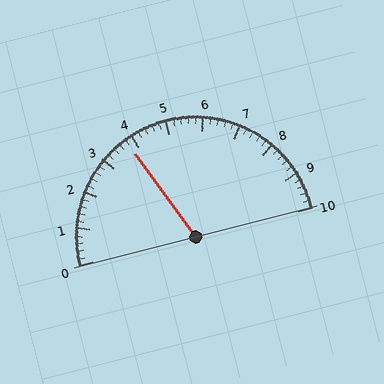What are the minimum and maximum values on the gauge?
The gauge ranges from 0 to 10.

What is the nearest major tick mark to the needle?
The nearest major tick mark is 4.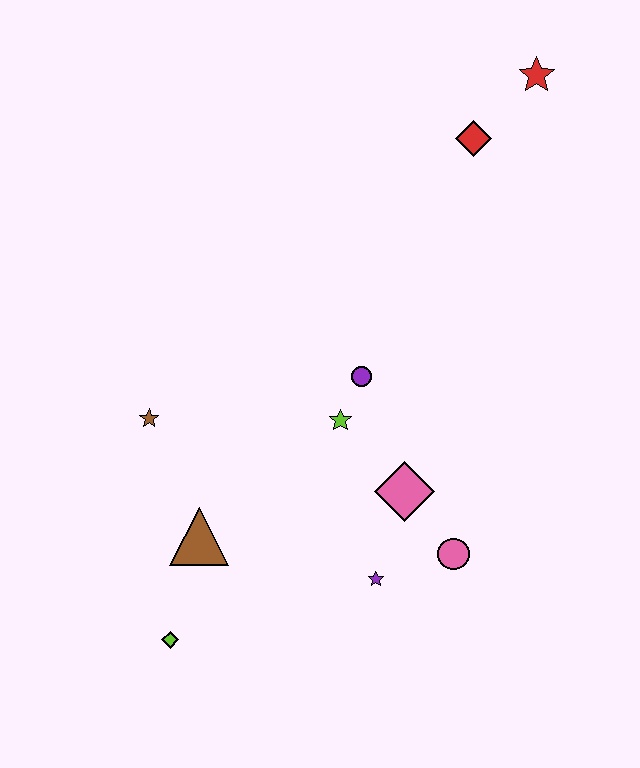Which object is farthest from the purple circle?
The red star is farthest from the purple circle.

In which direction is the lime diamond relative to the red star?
The lime diamond is below the red star.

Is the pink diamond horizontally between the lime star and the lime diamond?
No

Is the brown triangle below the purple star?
No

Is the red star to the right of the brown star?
Yes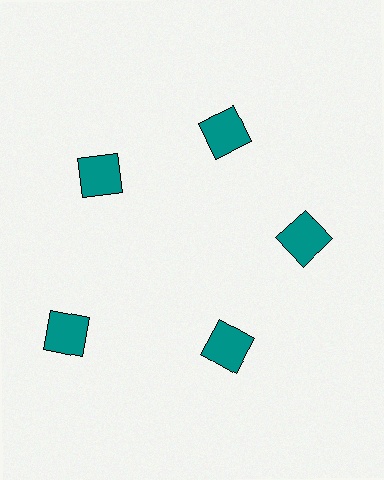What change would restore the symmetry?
The symmetry would be restored by moving it inward, back onto the ring so that all 5 squares sit at equal angles and equal distance from the center.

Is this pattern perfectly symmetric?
No. The 5 teal squares are arranged in a ring, but one element near the 8 o'clock position is pushed outward from the center, breaking the 5-fold rotational symmetry.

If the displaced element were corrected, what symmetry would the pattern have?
It would have 5-fold rotational symmetry — the pattern would map onto itself every 72 degrees.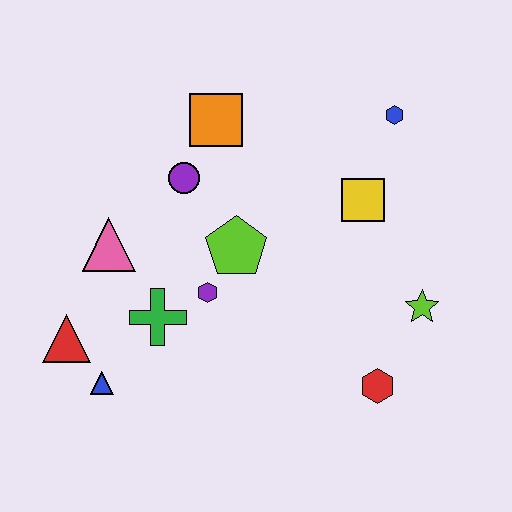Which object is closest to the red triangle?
The blue triangle is closest to the red triangle.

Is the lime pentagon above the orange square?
No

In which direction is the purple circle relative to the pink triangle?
The purple circle is to the right of the pink triangle.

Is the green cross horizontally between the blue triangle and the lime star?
Yes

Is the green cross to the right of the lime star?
No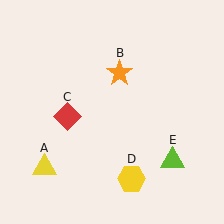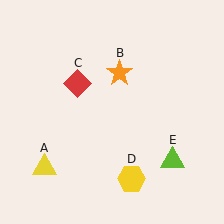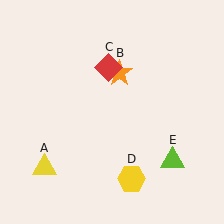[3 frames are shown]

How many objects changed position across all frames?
1 object changed position: red diamond (object C).